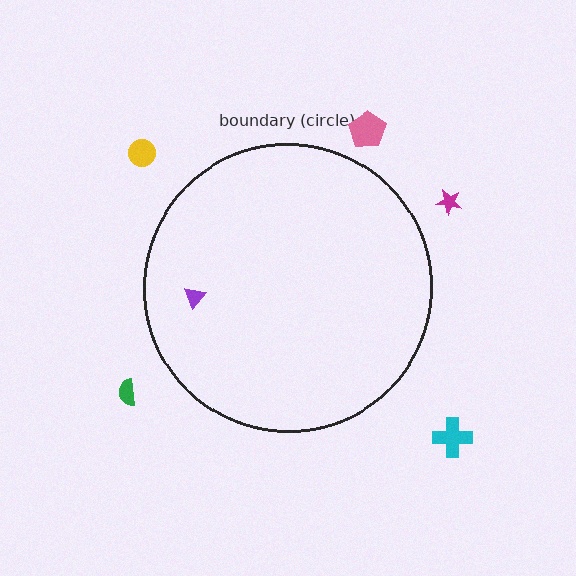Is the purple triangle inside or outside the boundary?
Inside.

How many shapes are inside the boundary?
1 inside, 5 outside.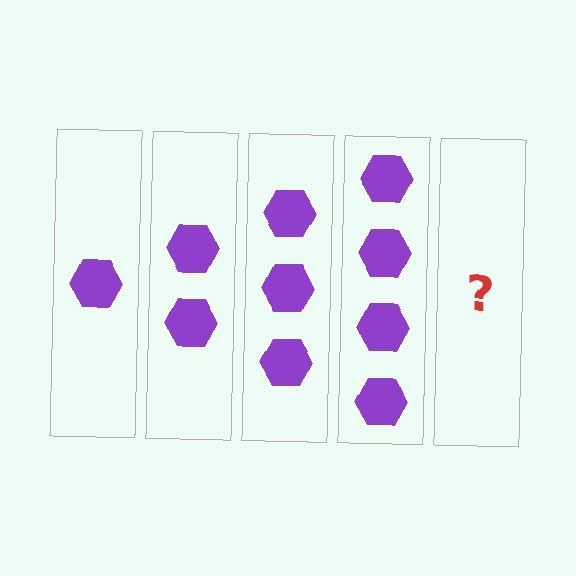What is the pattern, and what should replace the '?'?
The pattern is that each step adds one more hexagon. The '?' should be 5 hexagons.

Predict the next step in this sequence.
The next step is 5 hexagons.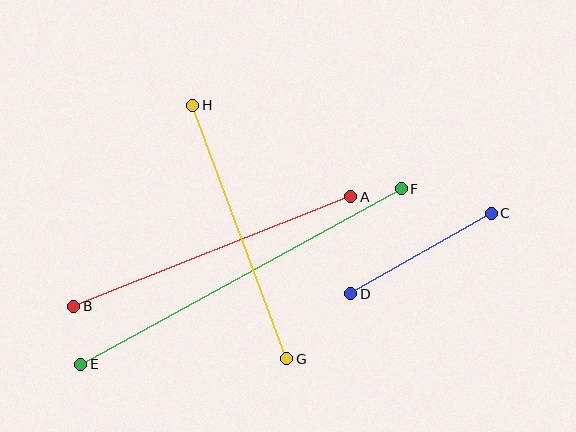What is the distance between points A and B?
The distance is approximately 298 pixels.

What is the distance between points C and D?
The distance is approximately 162 pixels.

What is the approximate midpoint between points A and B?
The midpoint is at approximately (212, 251) pixels.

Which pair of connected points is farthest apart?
Points E and F are farthest apart.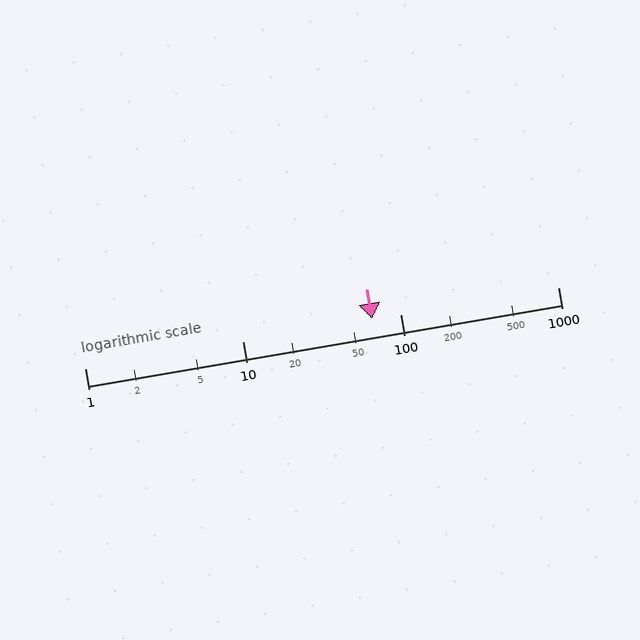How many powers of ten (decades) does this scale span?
The scale spans 3 decades, from 1 to 1000.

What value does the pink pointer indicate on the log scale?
The pointer indicates approximately 66.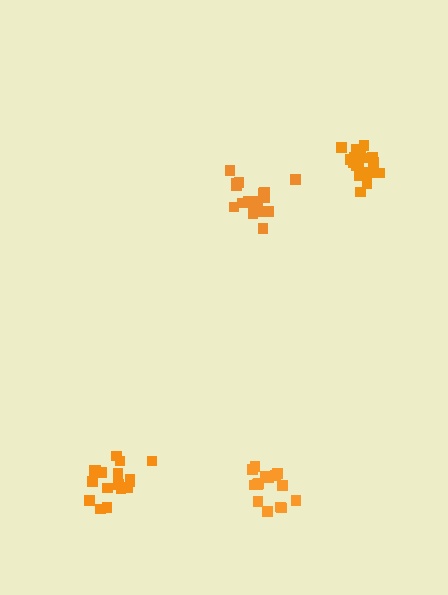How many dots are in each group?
Group 1: 17 dots, Group 2: 18 dots, Group 3: 15 dots, Group 4: 18 dots (68 total).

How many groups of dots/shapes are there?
There are 4 groups.